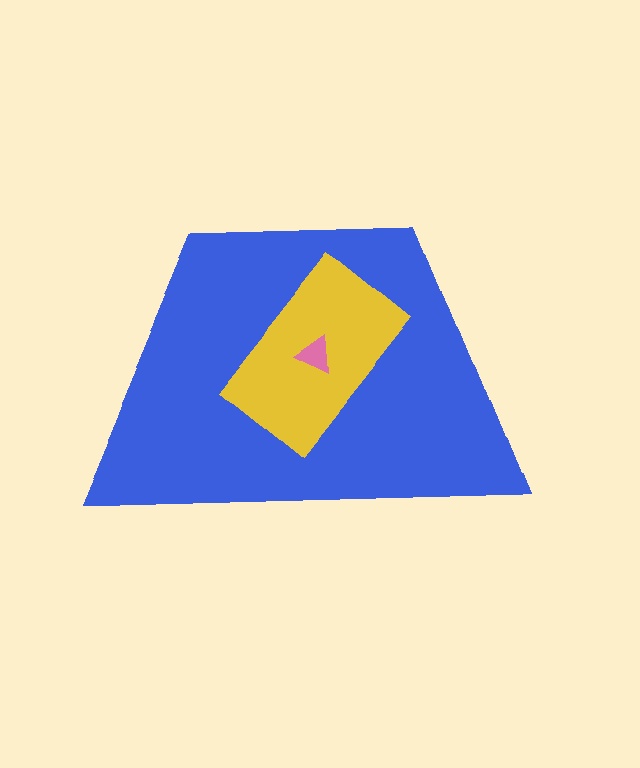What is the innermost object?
The pink triangle.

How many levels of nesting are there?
3.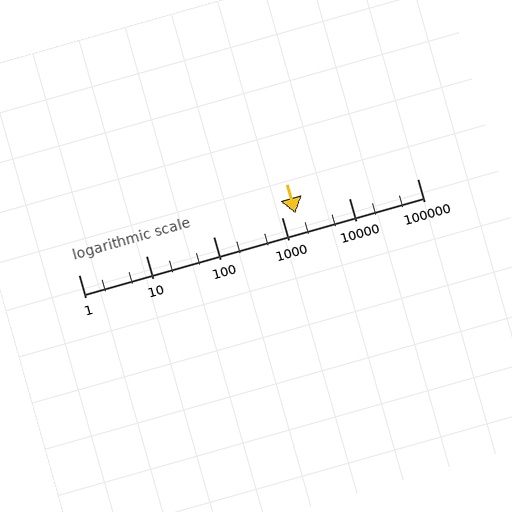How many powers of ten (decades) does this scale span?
The scale spans 5 decades, from 1 to 100000.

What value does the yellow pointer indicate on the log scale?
The pointer indicates approximately 1600.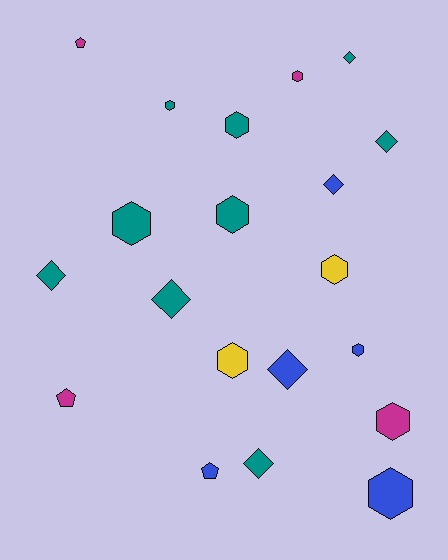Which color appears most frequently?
Teal, with 9 objects.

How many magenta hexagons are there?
There are 2 magenta hexagons.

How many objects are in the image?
There are 20 objects.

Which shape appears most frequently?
Hexagon, with 10 objects.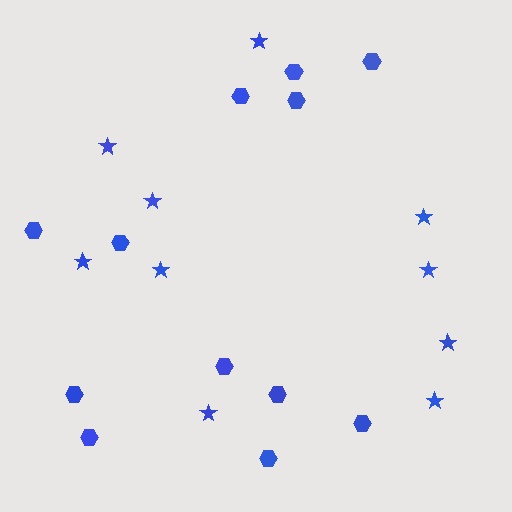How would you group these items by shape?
There are 2 groups: one group of stars (10) and one group of hexagons (12).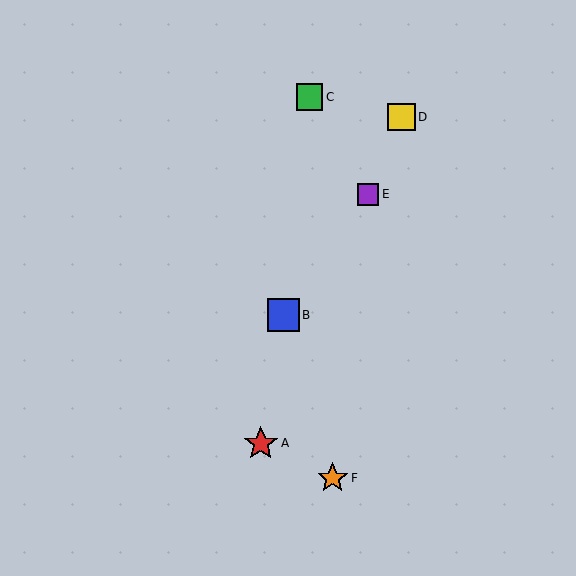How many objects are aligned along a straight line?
3 objects (A, D, E) are aligned along a straight line.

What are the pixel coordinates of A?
Object A is at (261, 443).